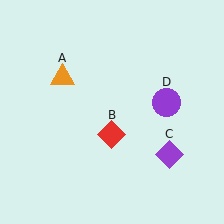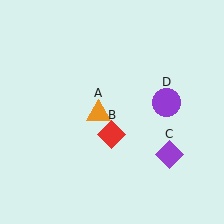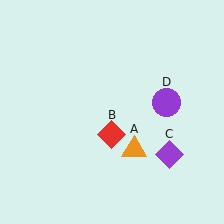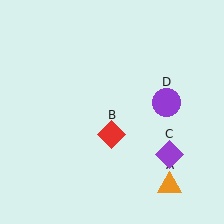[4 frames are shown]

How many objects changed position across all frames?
1 object changed position: orange triangle (object A).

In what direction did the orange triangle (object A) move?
The orange triangle (object A) moved down and to the right.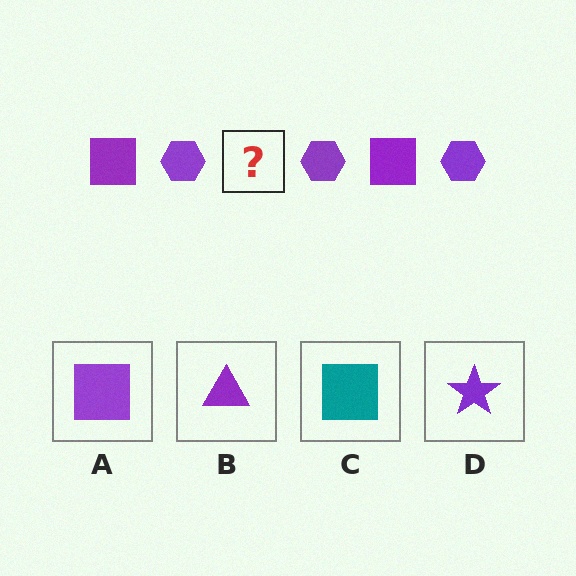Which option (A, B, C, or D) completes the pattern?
A.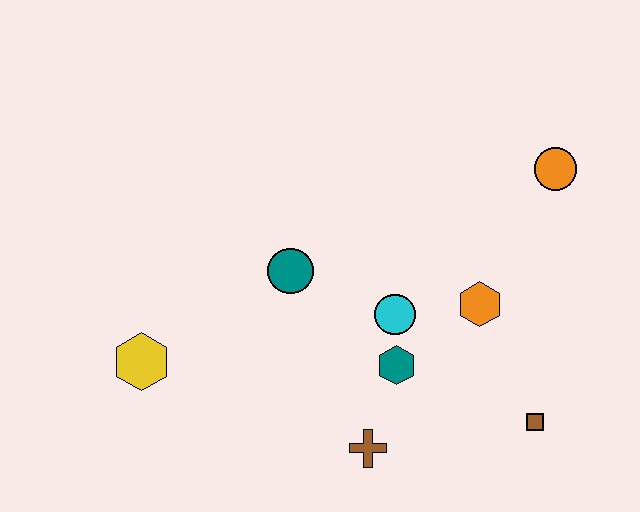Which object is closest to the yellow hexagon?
The teal circle is closest to the yellow hexagon.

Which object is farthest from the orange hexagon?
The yellow hexagon is farthest from the orange hexagon.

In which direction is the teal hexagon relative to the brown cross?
The teal hexagon is above the brown cross.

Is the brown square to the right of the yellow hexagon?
Yes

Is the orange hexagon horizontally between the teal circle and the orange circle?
Yes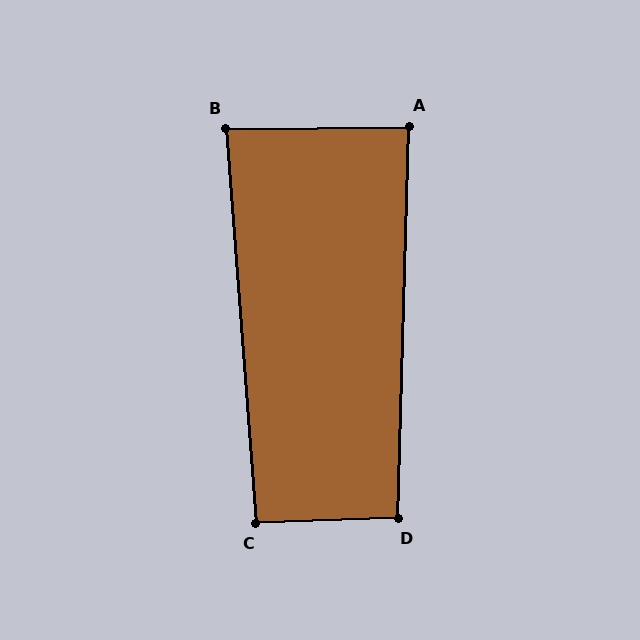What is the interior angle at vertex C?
Approximately 92 degrees (approximately right).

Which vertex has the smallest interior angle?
B, at approximately 86 degrees.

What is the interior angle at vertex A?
Approximately 88 degrees (approximately right).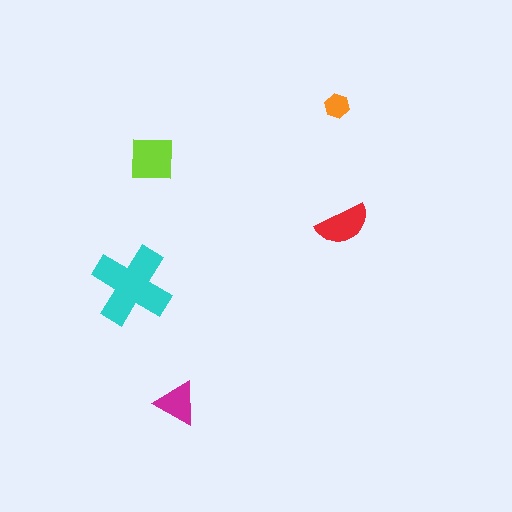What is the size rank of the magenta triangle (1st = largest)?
4th.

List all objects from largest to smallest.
The cyan cross, the lime square, the red semicircle, the magenta triangle, the orange hexagon.